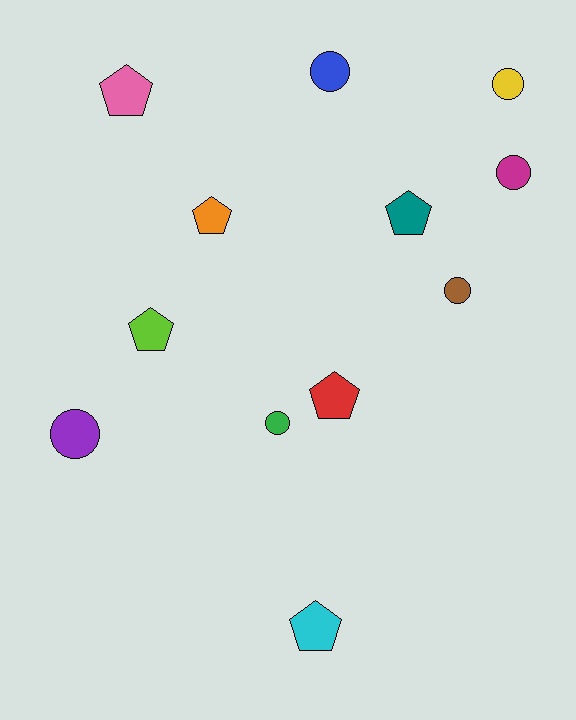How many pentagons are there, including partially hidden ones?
There are 6 pentagons.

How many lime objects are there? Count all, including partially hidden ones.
There is 1 lime object.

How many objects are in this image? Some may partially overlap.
There are 12 objects.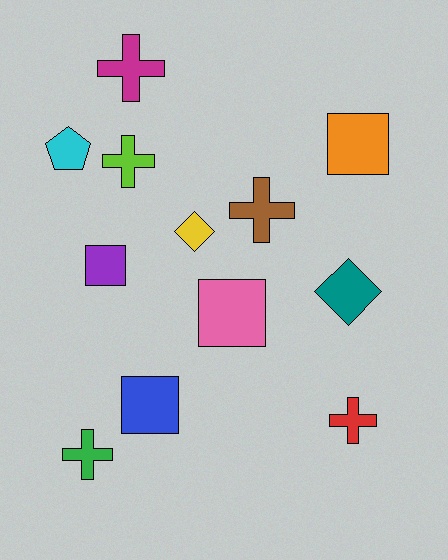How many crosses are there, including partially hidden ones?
There are 5 crosses.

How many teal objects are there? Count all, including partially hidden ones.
There is 1 teal object.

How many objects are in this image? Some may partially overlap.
There are 12 objects.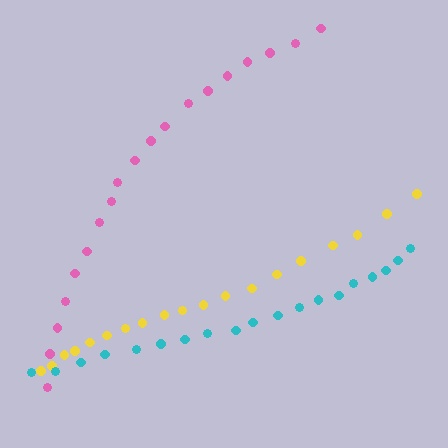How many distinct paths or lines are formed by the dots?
There are 3 distinct paths.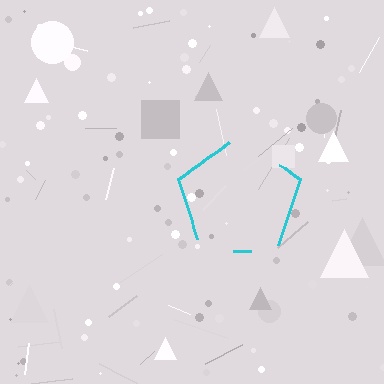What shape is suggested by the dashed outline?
The dashed outline suggests a pentagon.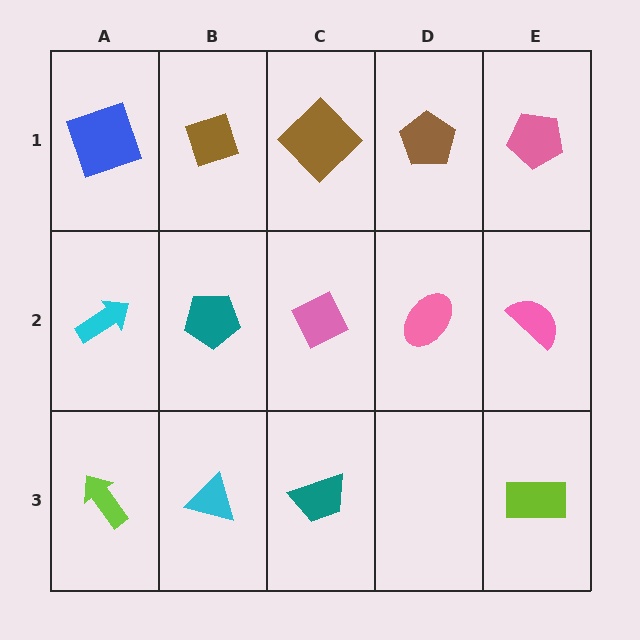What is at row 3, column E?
A lime rectangle.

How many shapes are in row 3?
4 shapes.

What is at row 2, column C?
A pink diamond.